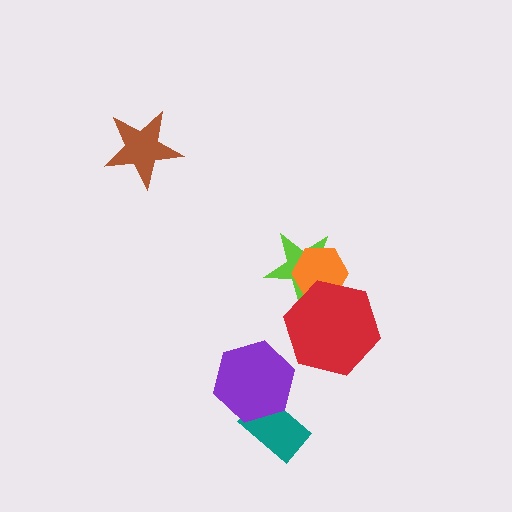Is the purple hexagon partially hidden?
No, no other shape covers it.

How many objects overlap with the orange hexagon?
2 objects overlap with the orange hexagon.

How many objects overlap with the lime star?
2 objects overlap with the lime star.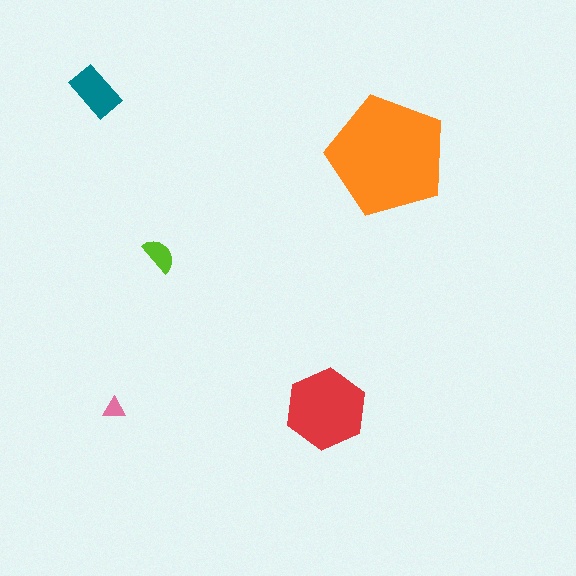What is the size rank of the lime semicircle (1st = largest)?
4th.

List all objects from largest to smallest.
The orange pentagon, the red hexagon, the teal rectangle, the lime semicircle, the pink triangle.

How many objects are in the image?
There are 5 objects in the image.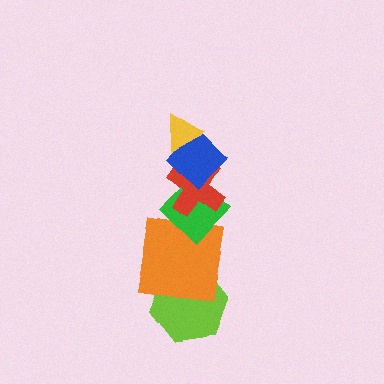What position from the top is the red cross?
The red cross is 3rd from the top.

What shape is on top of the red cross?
The blue diamond is on top of the red cross.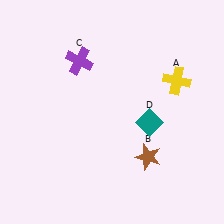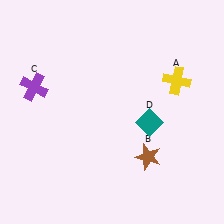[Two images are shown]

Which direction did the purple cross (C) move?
The purple cross (C) moved left.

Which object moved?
The purple cross (C) moved left.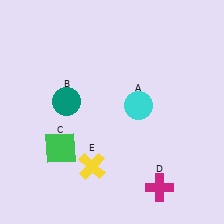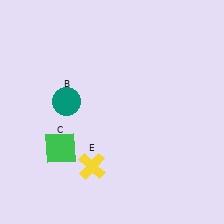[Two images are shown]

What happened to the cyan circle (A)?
The cyan circle (A) was removed in Image 2. It was in the top-right area of Image 1.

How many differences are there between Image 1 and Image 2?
There are 2 differences between the two images.